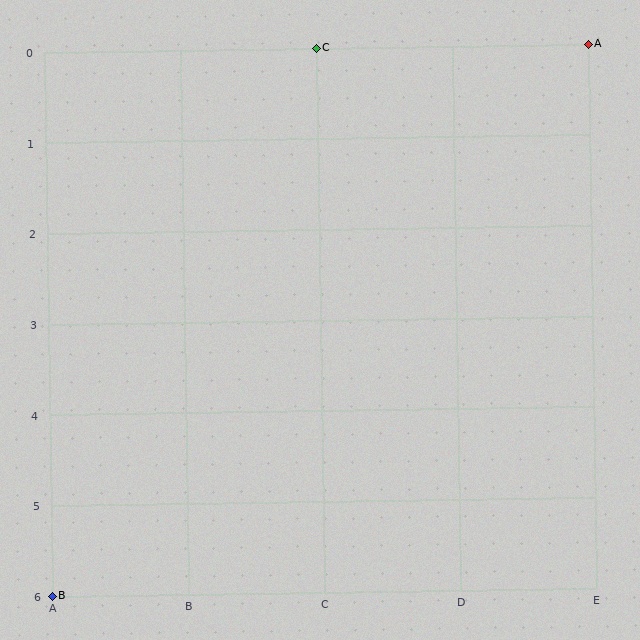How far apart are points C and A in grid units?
Points C and A are 2 columns apart.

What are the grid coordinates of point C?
Point C is at grid coordinates (C, 0).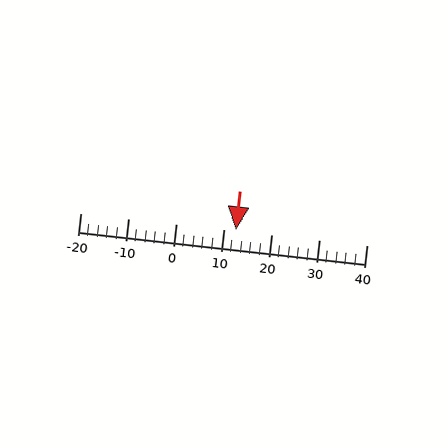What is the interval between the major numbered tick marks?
The major tick marks are spaced 10 units apart.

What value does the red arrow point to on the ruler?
The red arrow points to approximately 13.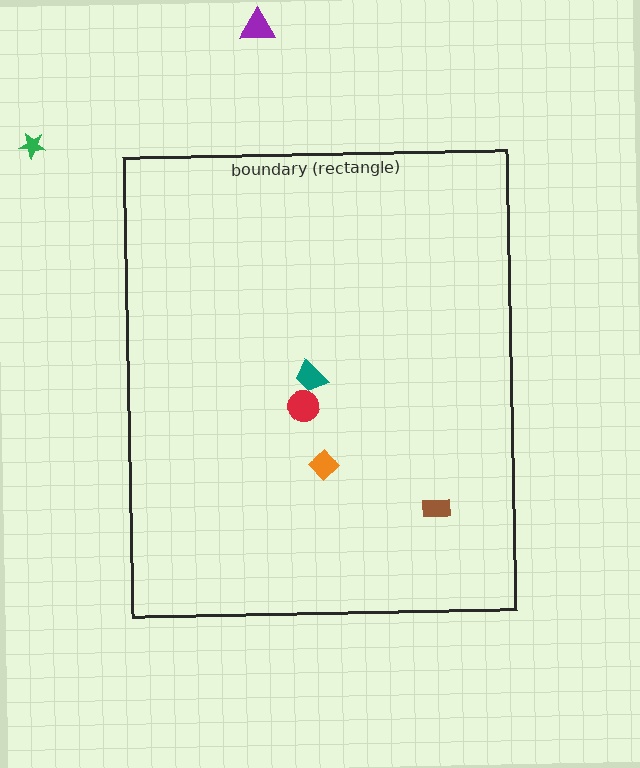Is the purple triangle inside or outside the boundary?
Outside.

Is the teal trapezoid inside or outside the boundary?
Inside.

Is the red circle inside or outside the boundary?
Inside.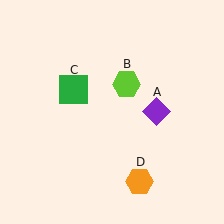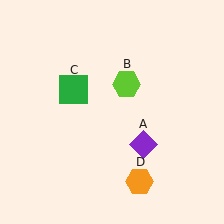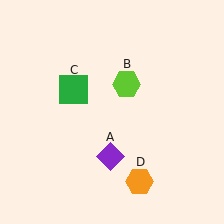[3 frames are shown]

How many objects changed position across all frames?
1 object changed position: purple diamond (object A).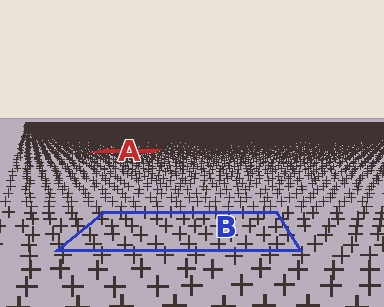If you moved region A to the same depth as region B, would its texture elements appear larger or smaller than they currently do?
They would appear larger. At a closer depth, the same texture elements are projected at a bigger on-screen size.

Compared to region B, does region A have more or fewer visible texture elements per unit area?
Region A has more texture elements per unit area — they are packed more densely because it is farther away.